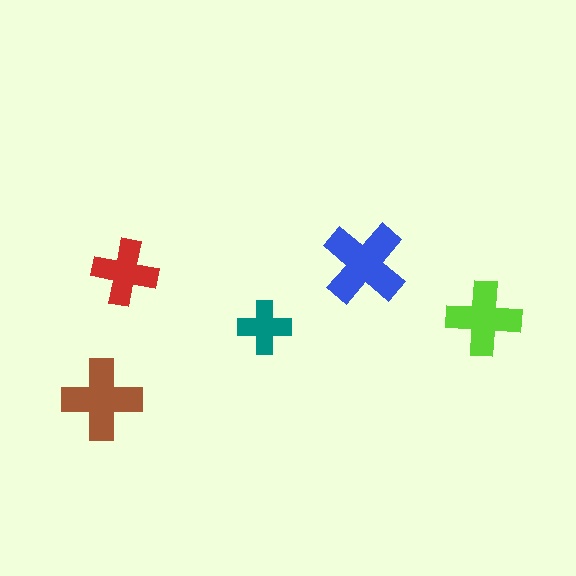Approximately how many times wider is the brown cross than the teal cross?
About 1.5 times wider.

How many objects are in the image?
There are 5 objects in the image.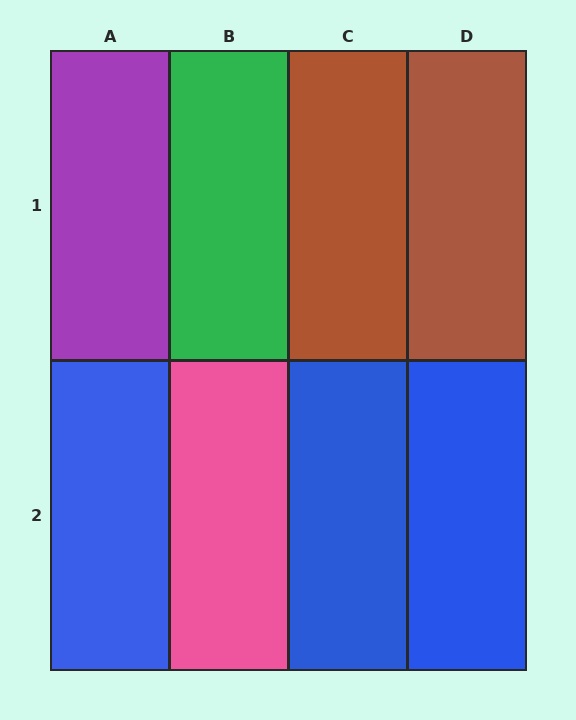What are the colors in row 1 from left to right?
Purple, green, brown, brown.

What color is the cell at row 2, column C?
Blue.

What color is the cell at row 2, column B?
Pink.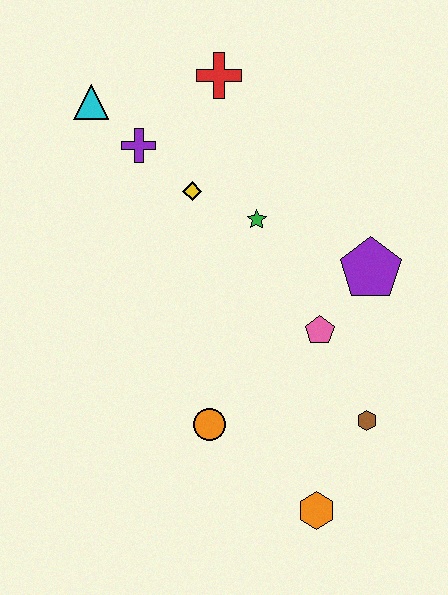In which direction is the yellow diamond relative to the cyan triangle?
The yellow diamond is to the right of the cyan triangle.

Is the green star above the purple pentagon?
Yes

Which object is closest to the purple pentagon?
The pink pentagon is closest to the purple pentagon.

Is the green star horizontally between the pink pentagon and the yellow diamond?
Yes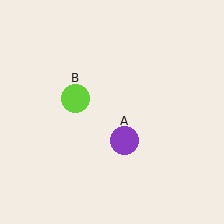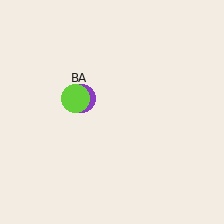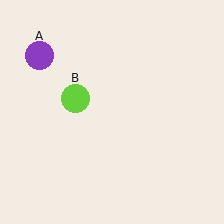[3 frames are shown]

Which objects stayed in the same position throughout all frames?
Lime circle (object B) remained stationary.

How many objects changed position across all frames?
1 object changed position: purple circle (object A).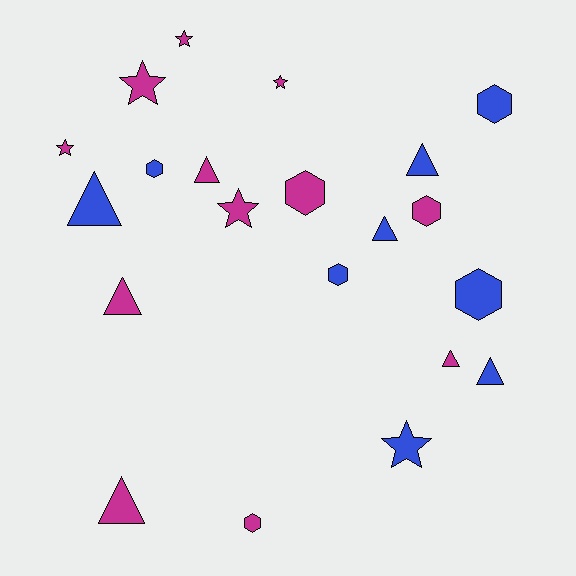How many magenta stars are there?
There are 5 magenta stars.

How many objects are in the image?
There are 21 objects.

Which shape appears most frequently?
Triangle, with 8 objects.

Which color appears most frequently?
Magenta, with 12 objects.